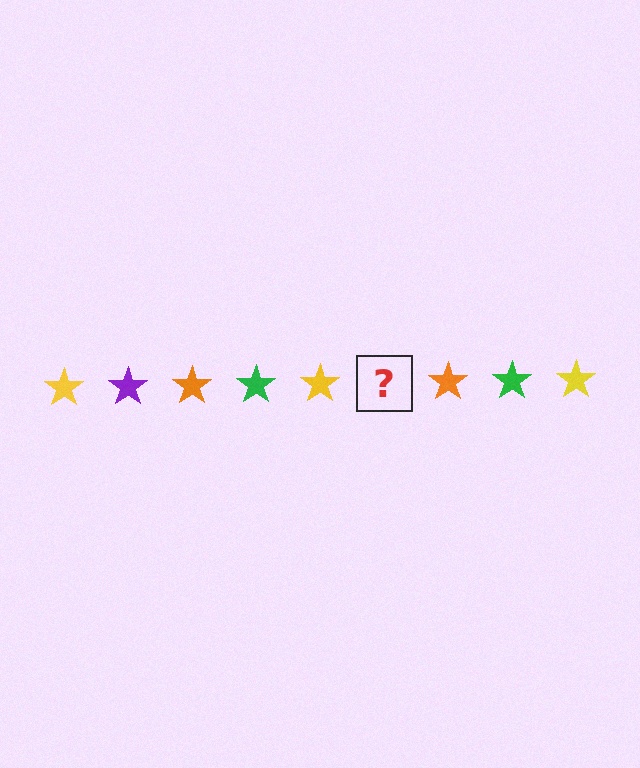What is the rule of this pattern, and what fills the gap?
The rule is that the pattern cycles through yellow, purple, orange, green stars. The gap should be filled with a purple star.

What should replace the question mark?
The question mark should be replaced with a purple star.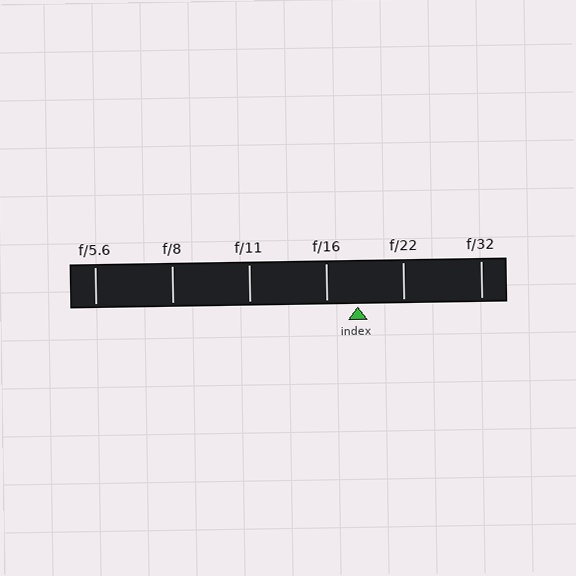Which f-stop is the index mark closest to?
The index mark is closest to f/16.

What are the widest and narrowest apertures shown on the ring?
The widest aperture shown is f/5.6 and the narrowest is f/32.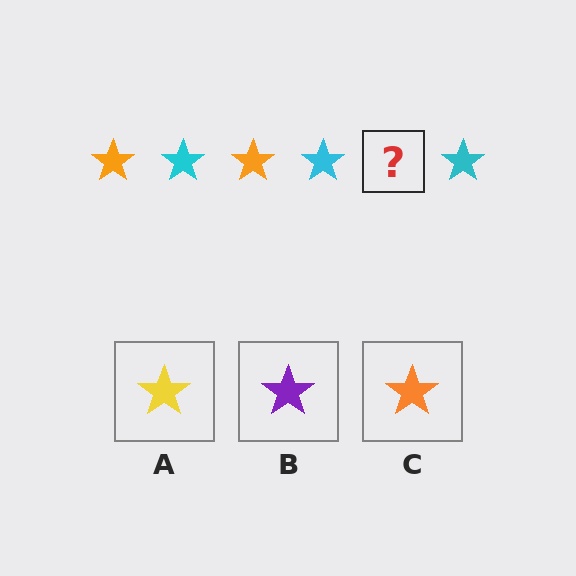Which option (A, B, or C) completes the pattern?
C.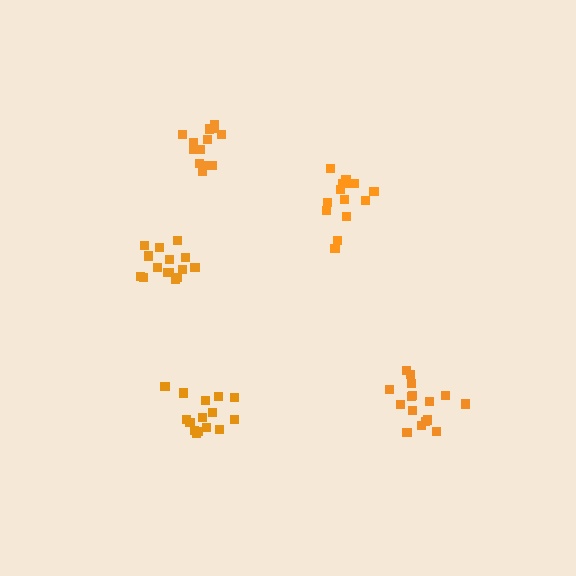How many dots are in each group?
Group 1: 15 dots, Group 2: 15 dots, Group 3: 14 dots, Group 4: 14 dots, Group 5: 16 dots (74 total).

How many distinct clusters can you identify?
There are 5 distinct clusters.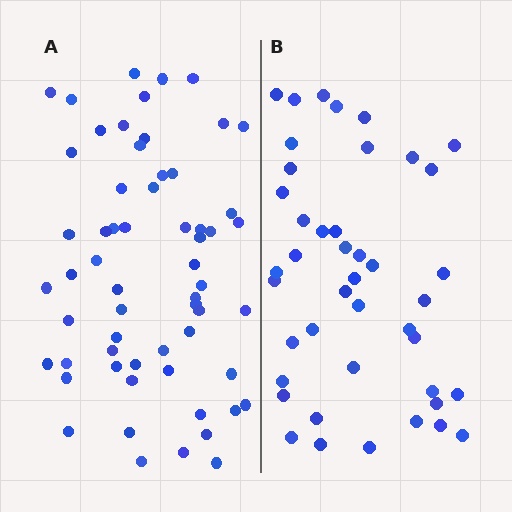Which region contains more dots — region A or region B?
Region A (the left region) has more dots.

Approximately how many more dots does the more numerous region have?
Region A has approximately 15 more dots than region B.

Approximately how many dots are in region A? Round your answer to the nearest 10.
About 60 dots.